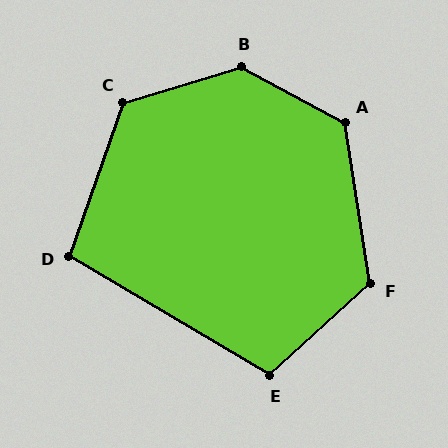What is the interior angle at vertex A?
Approximately 127 degrees (obtuse).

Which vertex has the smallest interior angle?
D, at approximately 102 degrees.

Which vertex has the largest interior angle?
B, at approximately 135 degrees.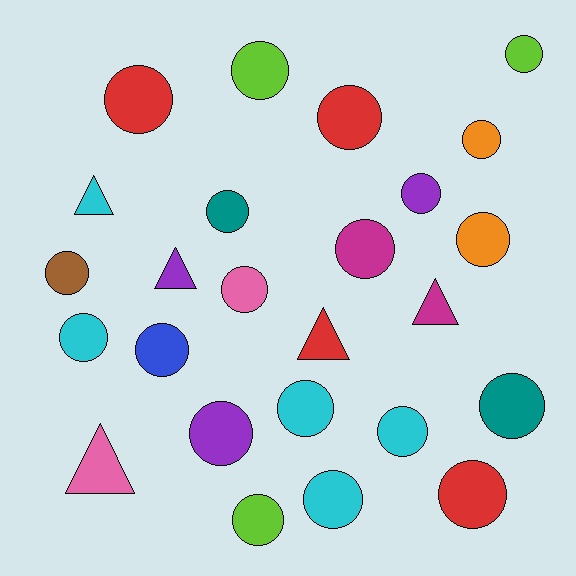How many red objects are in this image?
There are 4 red objects.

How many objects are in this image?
There are 25 objects.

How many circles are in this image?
There are 20 circles.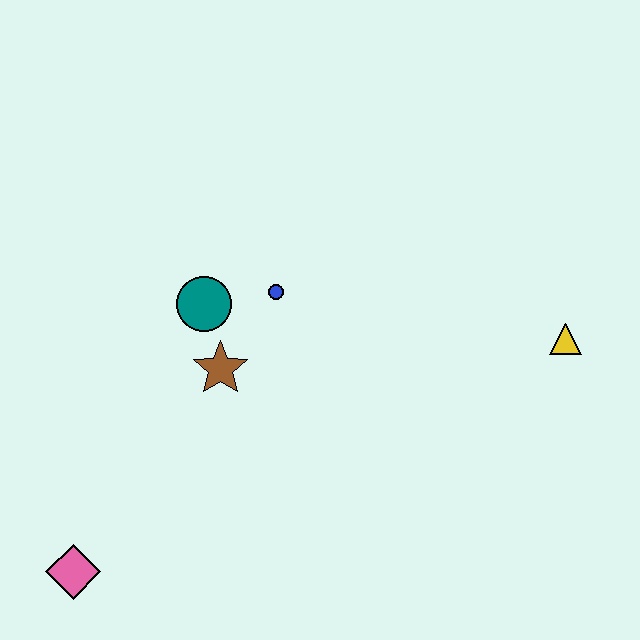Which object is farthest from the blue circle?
The pink diamond is farthest from the blue circle.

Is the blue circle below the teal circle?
No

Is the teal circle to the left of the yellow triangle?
Yes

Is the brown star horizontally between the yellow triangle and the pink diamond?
Yes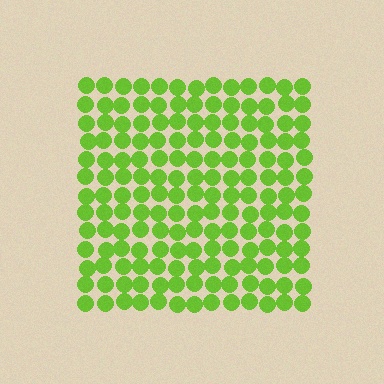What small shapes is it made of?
It is made of small circles.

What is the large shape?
The large shape is a square.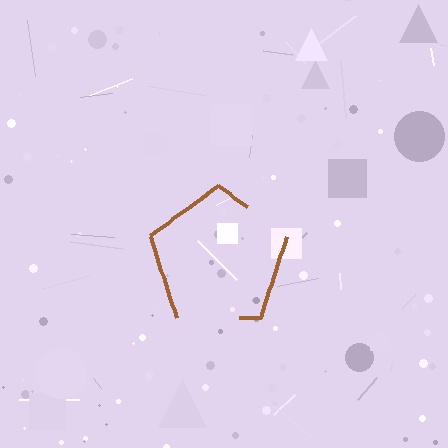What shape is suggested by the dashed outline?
The dashed outline suggests a pentagon.